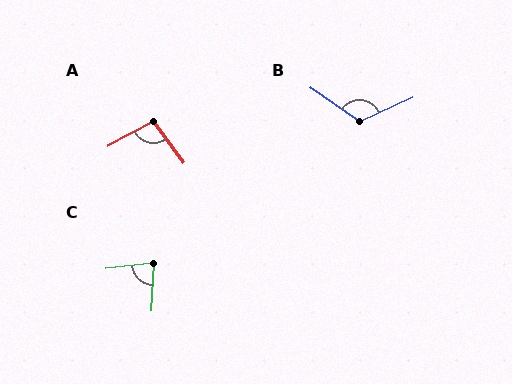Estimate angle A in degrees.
Approximately 98 degrees.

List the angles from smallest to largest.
C (81°), A (98°), B (121°).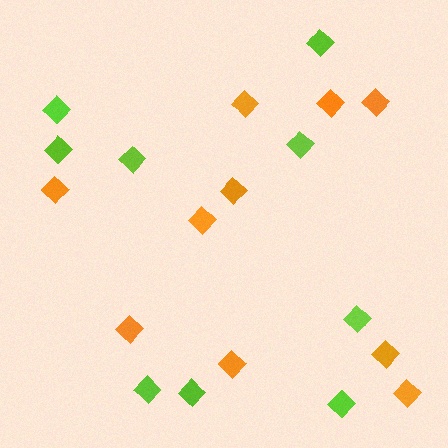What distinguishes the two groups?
There are 2 groups: one group of orange diamonds (10) and one group of lime diamonds (9).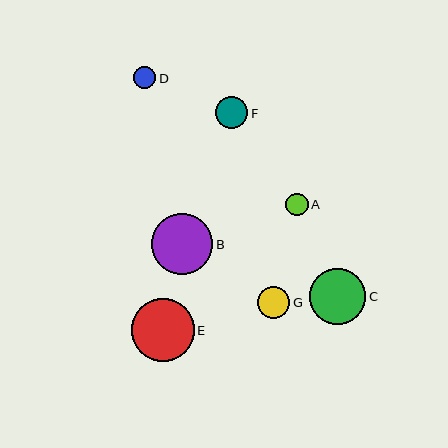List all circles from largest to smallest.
From largest to smallest: E, B, C, F, G, A, D.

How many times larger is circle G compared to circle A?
Circle G is approximately 1.4 times the size of circle A.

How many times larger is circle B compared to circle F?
Circle B is approximately 1.9 times the size of circle F.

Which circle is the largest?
Circle E is the largest with a size of approximately 63 pixels.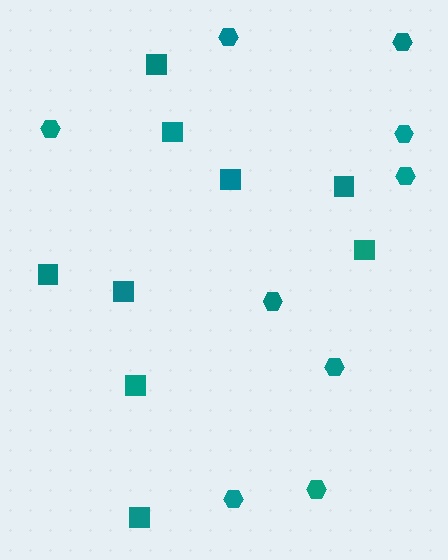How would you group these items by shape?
There are 2 groups: one group of hexagons (9) and one group of squares (9).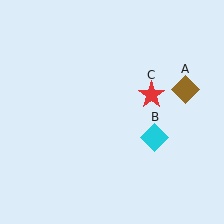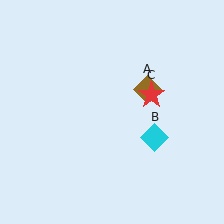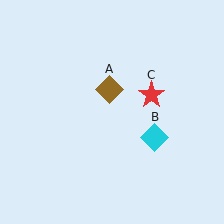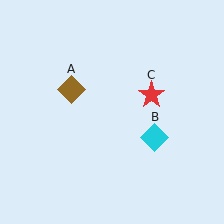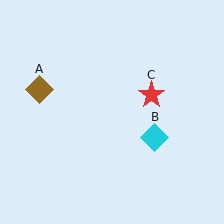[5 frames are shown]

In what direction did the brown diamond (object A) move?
The brown diamond (object A) moved left.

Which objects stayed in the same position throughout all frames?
Cyan diamond (object B) and red star (object C) remained stationary.